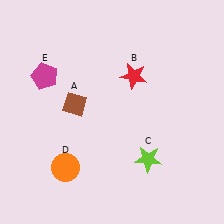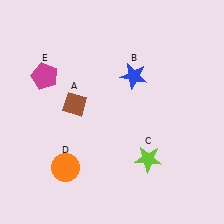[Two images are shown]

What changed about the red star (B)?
In Image 1, B is red. In Image 2, it changed to blue.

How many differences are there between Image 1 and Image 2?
There is 1 difference between the two images.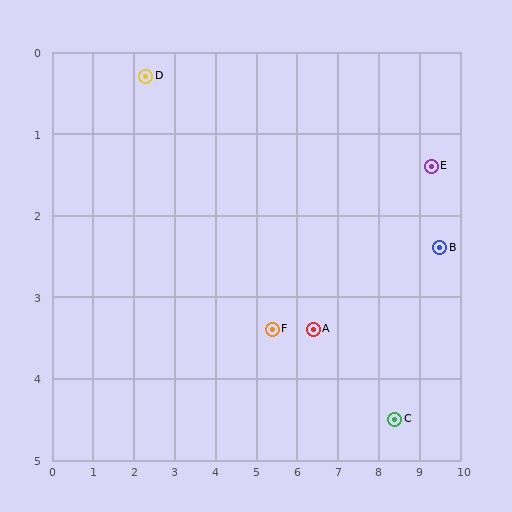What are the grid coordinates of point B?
Point B is at approximately (9.5, 2.4).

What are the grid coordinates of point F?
Point F is at approximately (5.4, 3.4).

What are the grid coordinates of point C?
Point C is at approximately (8.4, 4.5).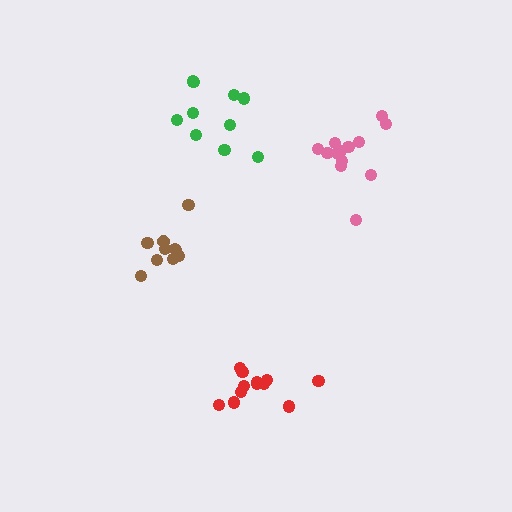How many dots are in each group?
Group 1: 10 dots, Group 2: 13 dots, Group 3: 10 dots, Group 4: 12 dots (45 total).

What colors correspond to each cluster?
The clusters are colored: green, pink, brown, red.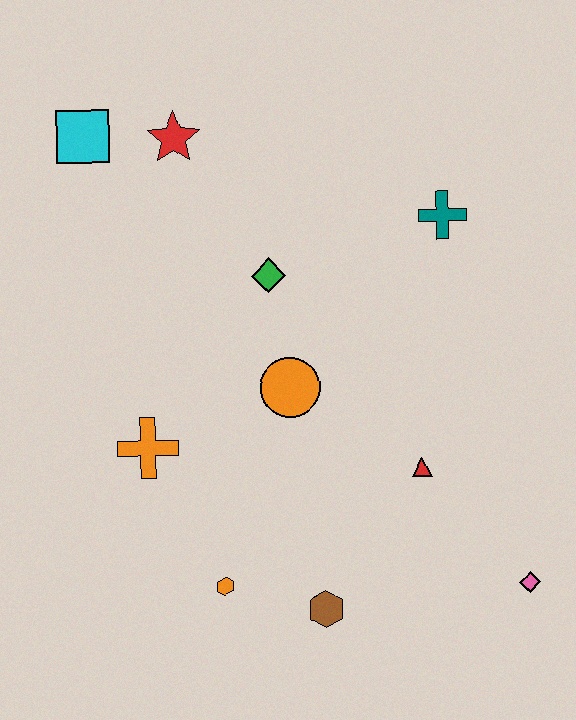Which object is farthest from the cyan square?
The pink diamond is farthest from the cyan square.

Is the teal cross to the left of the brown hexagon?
No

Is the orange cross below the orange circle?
Yes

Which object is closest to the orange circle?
The green diamond is closest to the orange circle.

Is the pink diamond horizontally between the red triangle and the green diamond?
No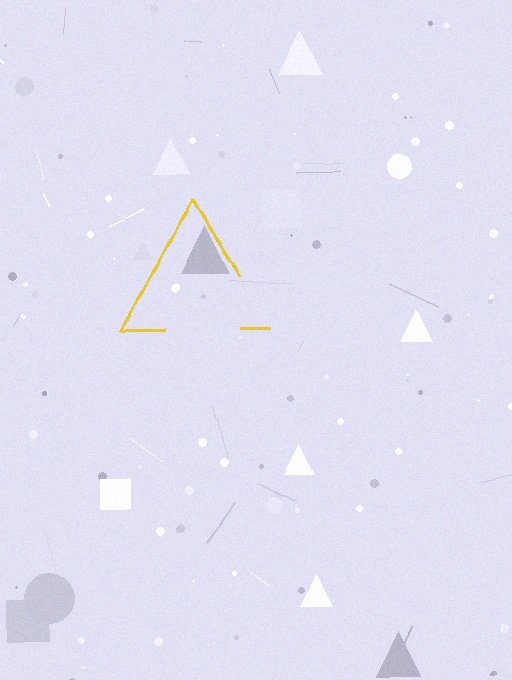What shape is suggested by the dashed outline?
The dashed outline suggests a triangle.